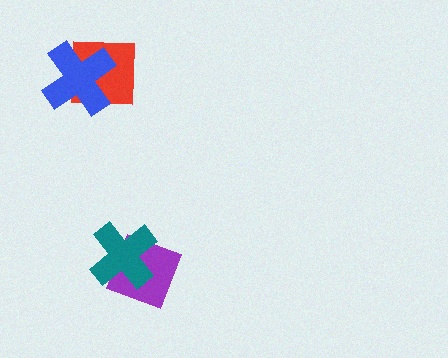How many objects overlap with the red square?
1 object overlaps with the red square.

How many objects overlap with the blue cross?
1 object overlaps with the blue cross.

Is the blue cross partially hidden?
No, no other shape covers it.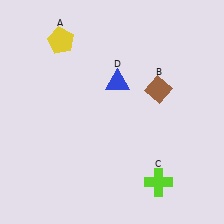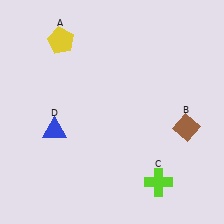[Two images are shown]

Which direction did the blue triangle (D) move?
The blue triangle (D) moved left.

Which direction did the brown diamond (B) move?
The brown diamond (B) moved down.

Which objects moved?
The objects that moved are: the brown diamond (B), the blue triangle (D).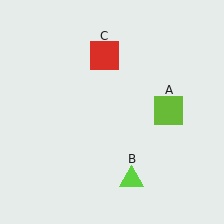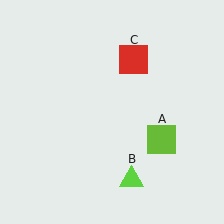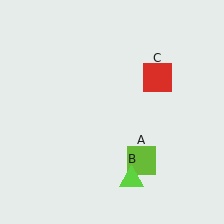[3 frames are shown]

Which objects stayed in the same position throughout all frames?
Lime triangle (object B) remained stationary.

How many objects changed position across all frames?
2 objects changed position: lime square (object A), red square (object C).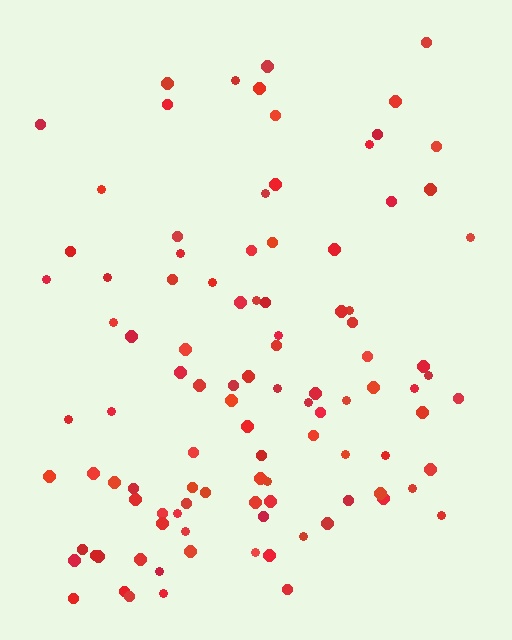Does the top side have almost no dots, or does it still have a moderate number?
Still a moderate number, just noticeably fewer than the bottom.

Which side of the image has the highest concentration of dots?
The bottom.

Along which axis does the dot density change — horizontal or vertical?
Vertical.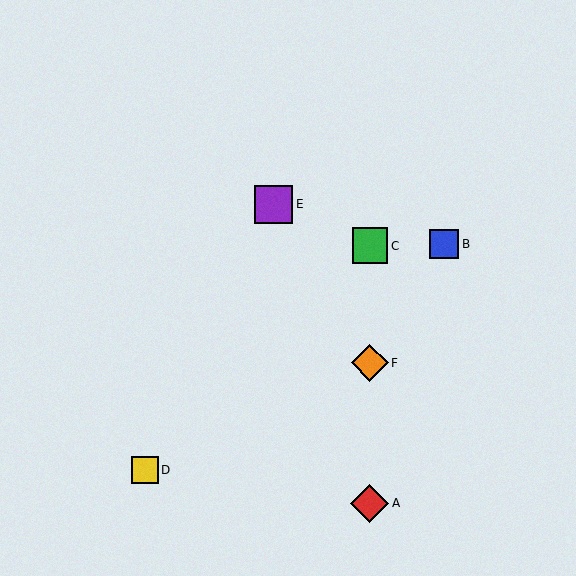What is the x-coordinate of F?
Object F is at x≈370.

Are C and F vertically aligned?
Yes, both are at x≈370.